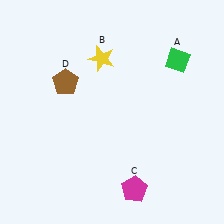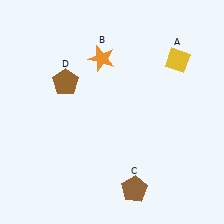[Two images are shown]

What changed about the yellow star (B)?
In Image 1, B is yellow. In Image 2, it changed to orange.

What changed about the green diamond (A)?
In Image 1, A is green. In Image 2, it changed to yellow.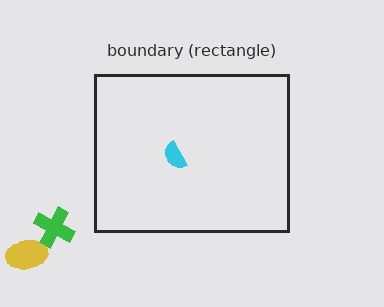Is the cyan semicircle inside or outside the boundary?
Inside.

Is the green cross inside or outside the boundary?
Outside.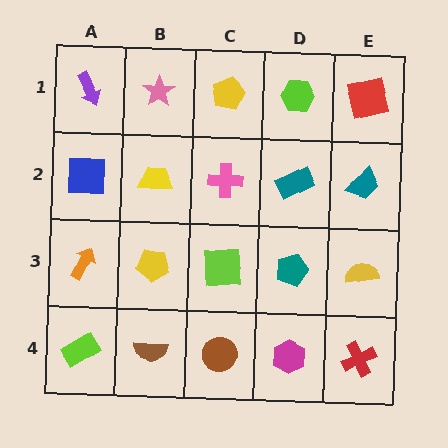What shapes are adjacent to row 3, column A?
A blue square (row 2, column A), a lime rectangle (row 4, column A), a yellow pentagon (row 3, column B).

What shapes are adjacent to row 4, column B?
A yellow pentagon (row 3, column B), a lime rectangle (row 4, column A), a brown circle (row 4, column C).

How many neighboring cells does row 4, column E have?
2.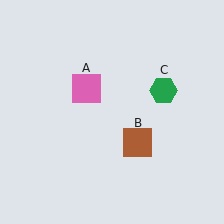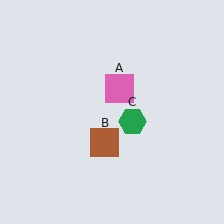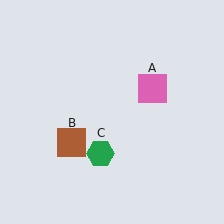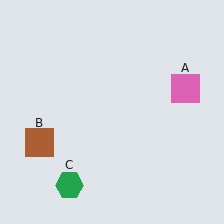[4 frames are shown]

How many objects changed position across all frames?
3 objects changed position: pink square (object A), brown square (object B), green hexagon (object C).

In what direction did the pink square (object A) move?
The pink square (object A) moved right.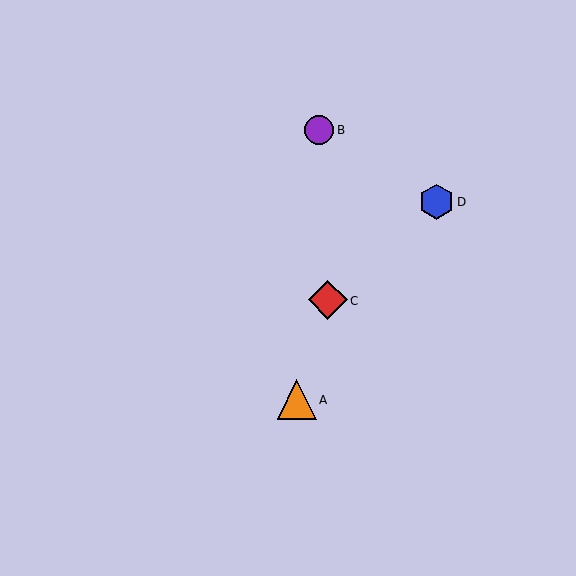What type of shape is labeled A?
Shape A is an orange triangle.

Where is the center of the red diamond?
The center of the red diamond is at (328, 300).